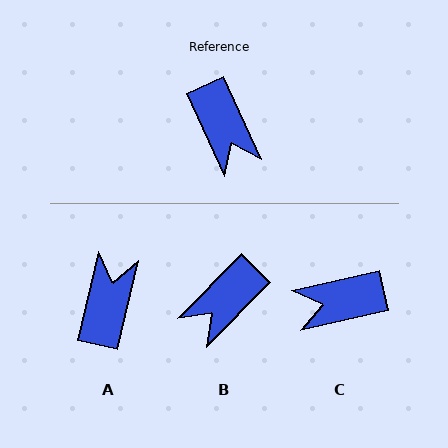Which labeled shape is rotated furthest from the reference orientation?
A, about 142 degrees away.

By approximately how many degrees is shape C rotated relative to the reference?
Approximately 102 degrees clockwise.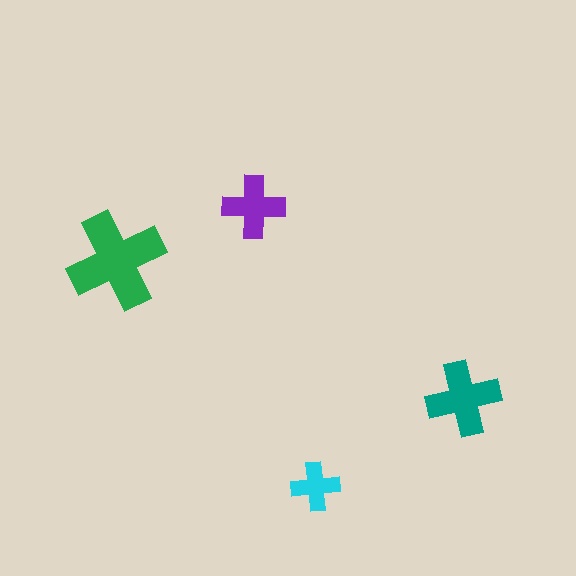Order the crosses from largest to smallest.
the green one, the teal one, the purple one, the cyan one.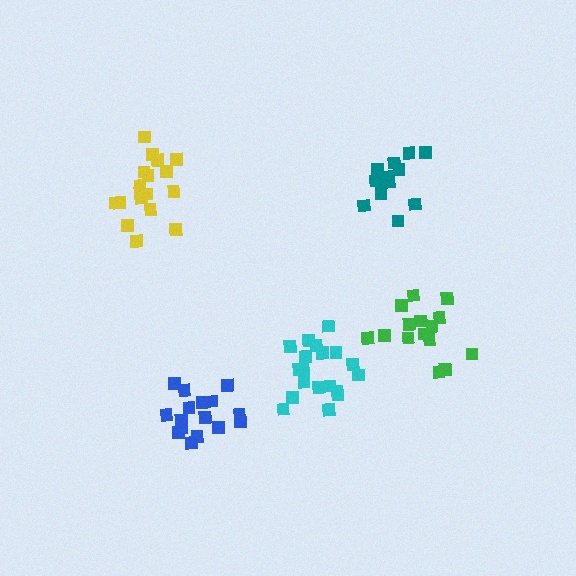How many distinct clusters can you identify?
There are 5 distinct clusters.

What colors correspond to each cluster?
The clusters are colored: blue, yellow, cyan, teal, green.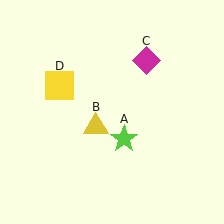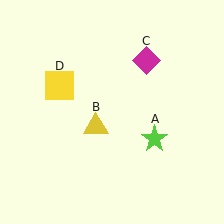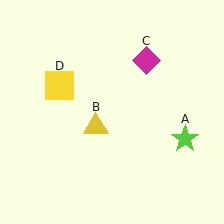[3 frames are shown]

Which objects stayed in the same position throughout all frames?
Yellow triangle (object B) and magenta diamond (object C) and yellow square (object D) remained stationary.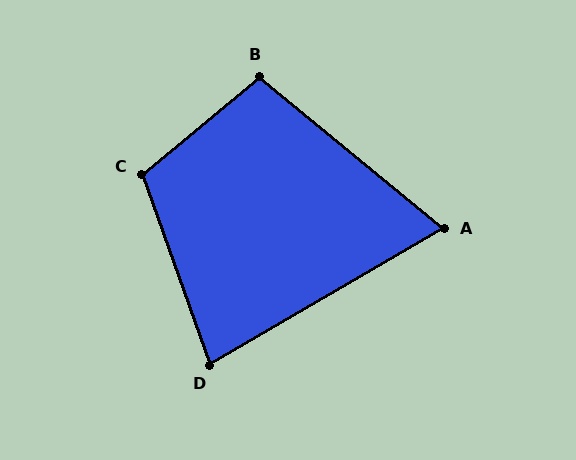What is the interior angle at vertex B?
Approximately 101 degrees (obtuse).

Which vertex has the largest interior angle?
C, at approximately 110 degrees.